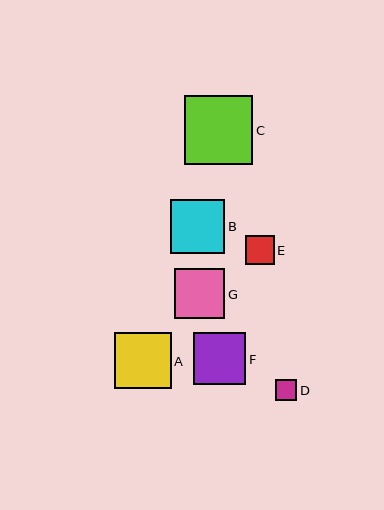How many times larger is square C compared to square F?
Square C is approximately 1.3 times the size of square F.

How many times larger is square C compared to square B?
Square C is approximately 1.3 times the size of square B.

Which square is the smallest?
Square D is the smallest with a size of approximately 22 pixels.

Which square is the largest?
Square C is the largest with a size of approximately 68 pixels.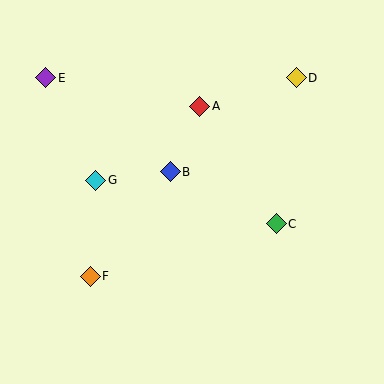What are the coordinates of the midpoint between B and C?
The midpoint between B and C is at (223, 198).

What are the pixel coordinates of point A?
Point A is at (200, 106).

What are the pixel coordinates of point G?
Point G is at (96, 180).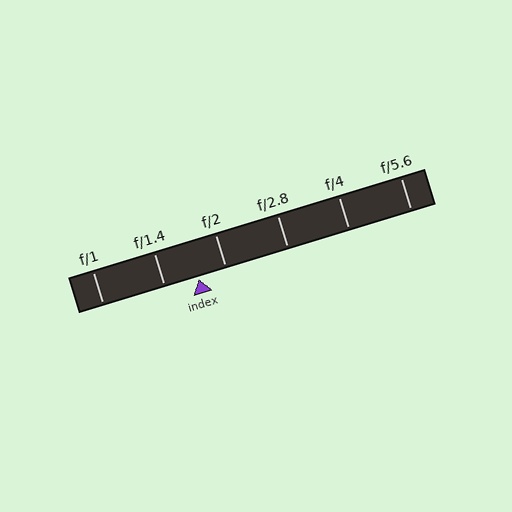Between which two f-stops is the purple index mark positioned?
The index mark is between f/1.4 and f/2.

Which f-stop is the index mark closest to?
The index mark is closest to f/2.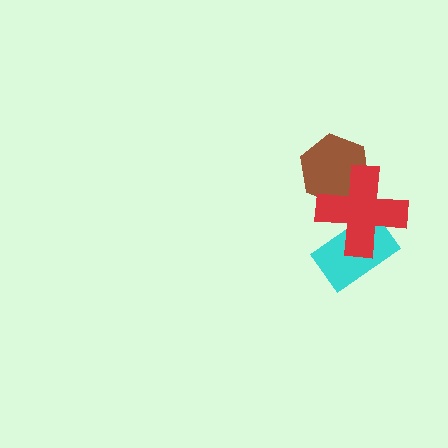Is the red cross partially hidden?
No, no other shape covers it.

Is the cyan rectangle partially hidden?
Yes, it is partially covered by another shape.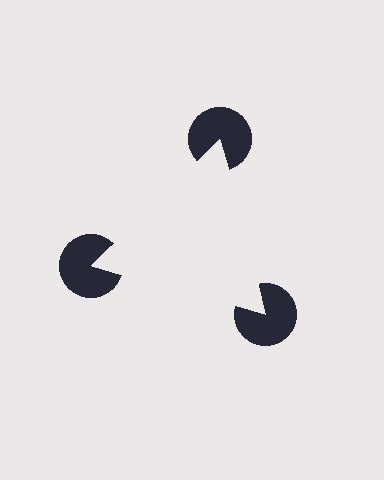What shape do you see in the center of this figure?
An illusory triangle — its edges are inferred from the aligned wedge cuts in the pac-man discs, not physically drawn.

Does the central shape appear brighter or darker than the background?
It typically appears slightly brighter than the background, even though no actual brightness change is drawn.